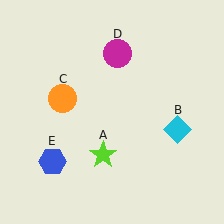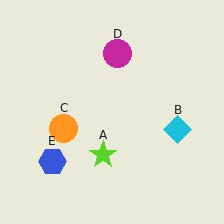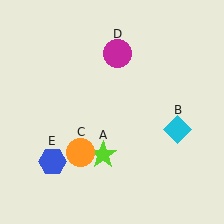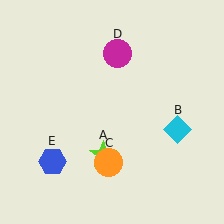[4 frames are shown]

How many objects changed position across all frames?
1 object changed position: orange circle (object C).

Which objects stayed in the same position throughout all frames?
Lime star (object A) and cyan diamond (object B) and magenta circle (object D) and blue hexagon (object E) remained stationary.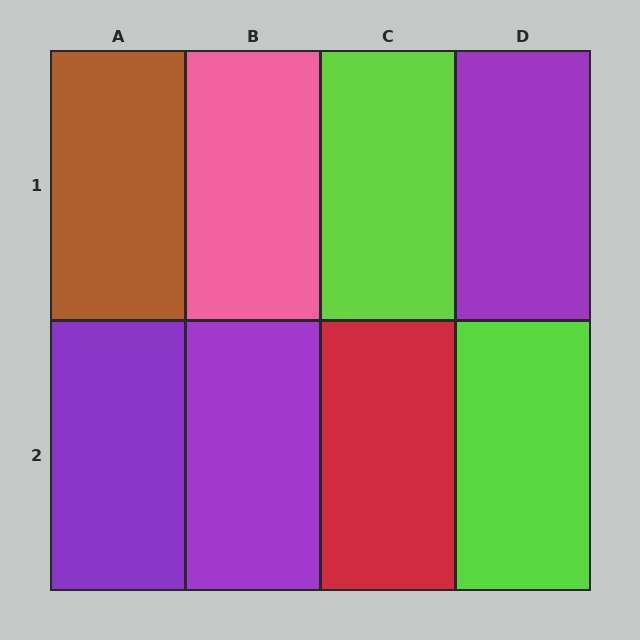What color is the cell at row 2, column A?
Purple.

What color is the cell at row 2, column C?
Red.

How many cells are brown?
1 cell is brown.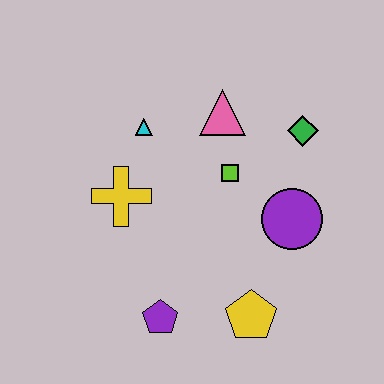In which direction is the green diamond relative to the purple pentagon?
The green diamond is above the purple pentagon.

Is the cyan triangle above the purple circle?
Yes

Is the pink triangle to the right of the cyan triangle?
Yes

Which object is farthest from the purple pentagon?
The green diamond is farthest from the purple pentagon.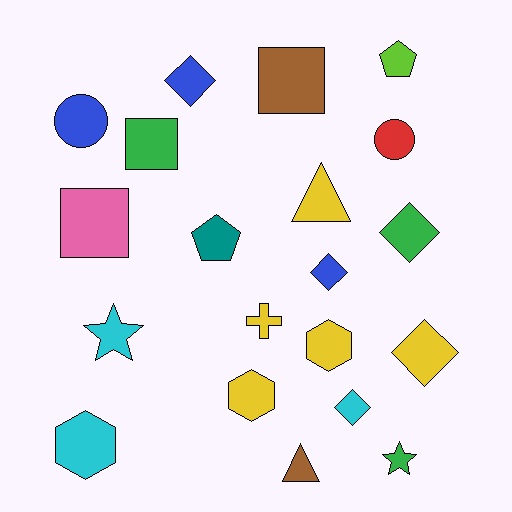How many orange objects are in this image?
There are no orange objects.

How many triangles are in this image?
There are 2 triangles.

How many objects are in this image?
There are 20 objects.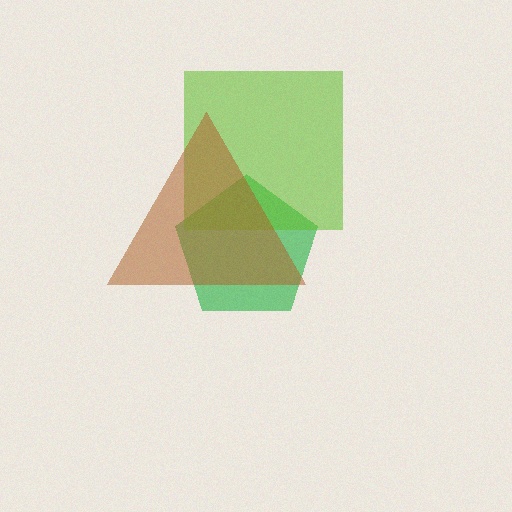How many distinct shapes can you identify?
There are 3 distinct shapes: a green pentagon, a lime square, a brown triangle.